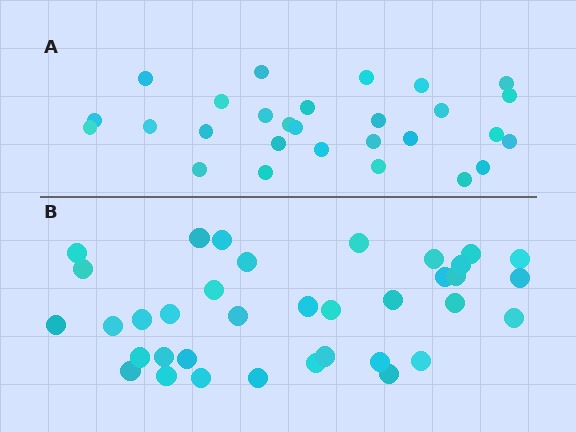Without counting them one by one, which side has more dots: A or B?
Region B (the bottom region) has more dots.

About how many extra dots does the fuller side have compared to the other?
Region B has roughly 8 or so more dots than region A.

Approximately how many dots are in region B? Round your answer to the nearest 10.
About 40 dots. (The exact count is 36, which rounds to 40.)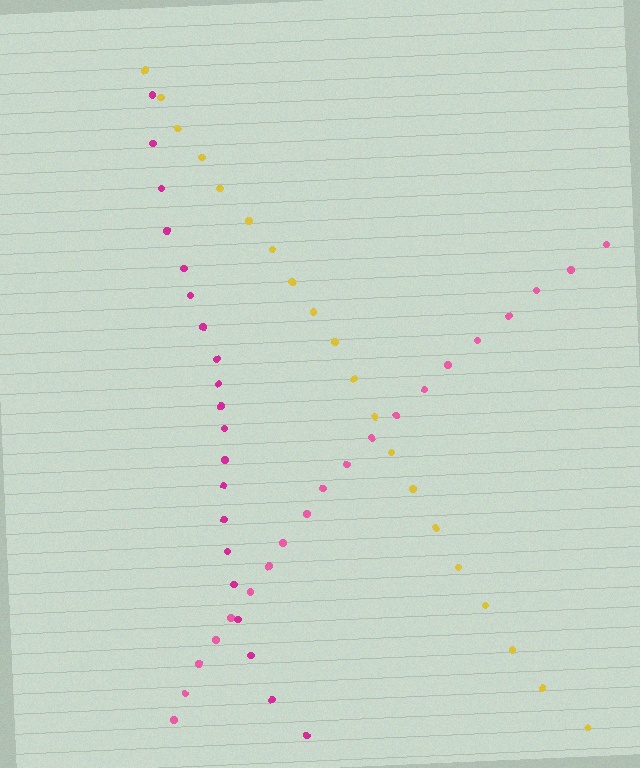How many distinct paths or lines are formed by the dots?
There are 3 distinct paths.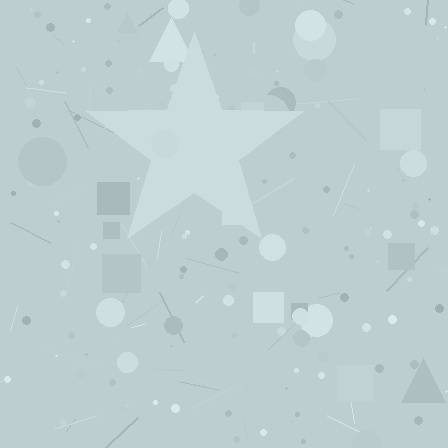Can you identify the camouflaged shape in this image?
The camouflaged shape is a star.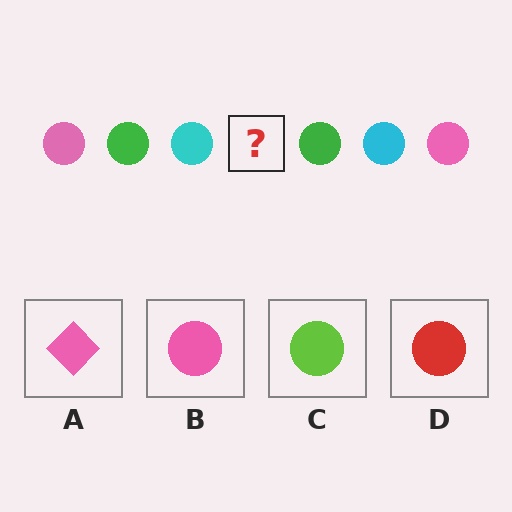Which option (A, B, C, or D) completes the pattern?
B.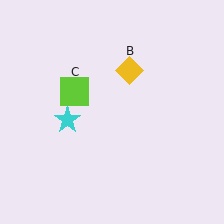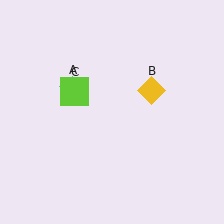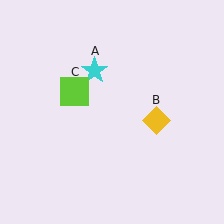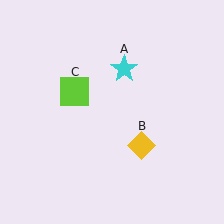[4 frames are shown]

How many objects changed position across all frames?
2 objects changed position: cyan star (object A), yellow diamond (object B).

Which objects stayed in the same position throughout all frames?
Lime square (object C) remained stationary.